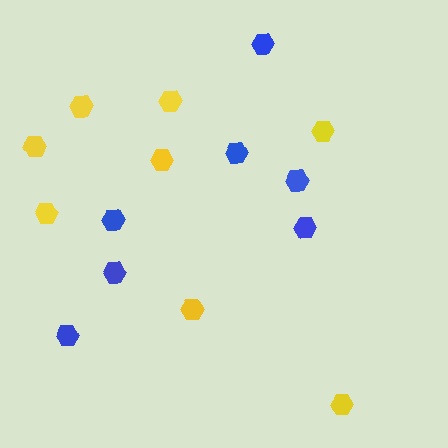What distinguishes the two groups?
There are 2 groups: one group of yellow hexagons (8) and one group of blue hexagons (7).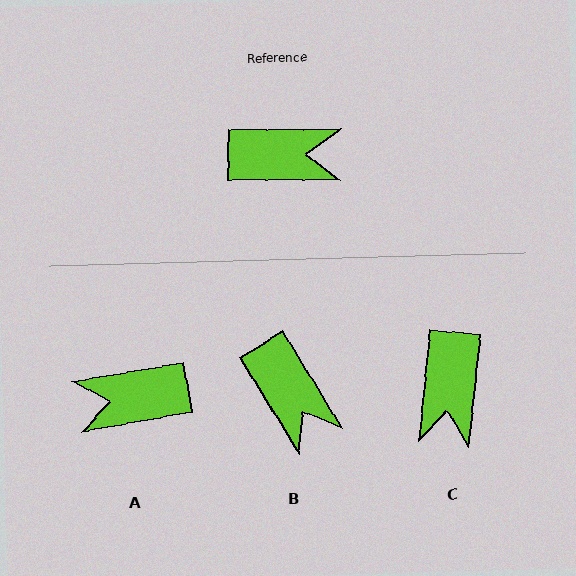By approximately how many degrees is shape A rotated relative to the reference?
Approximately 170 degrees clockwise.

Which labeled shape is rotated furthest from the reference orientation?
A, about 170 degrees away.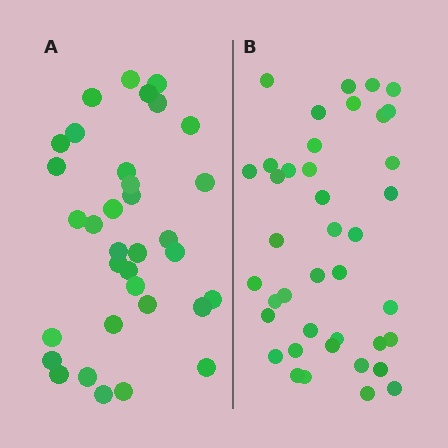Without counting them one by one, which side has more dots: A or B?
Region B (the right region) has more dots.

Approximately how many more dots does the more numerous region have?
Region B has about 6 more dots than region A.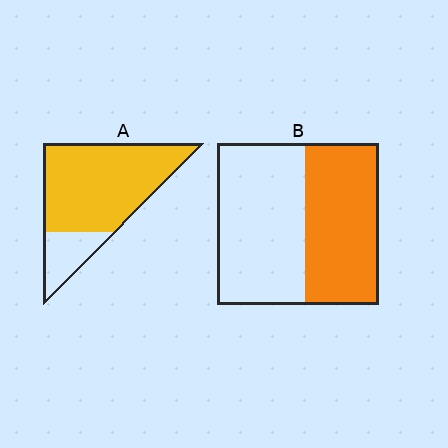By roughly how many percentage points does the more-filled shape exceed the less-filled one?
By roughly 35 percentage points (A over B).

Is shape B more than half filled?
No.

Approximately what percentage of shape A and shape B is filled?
A is approximately 80% and B is approximately 45%.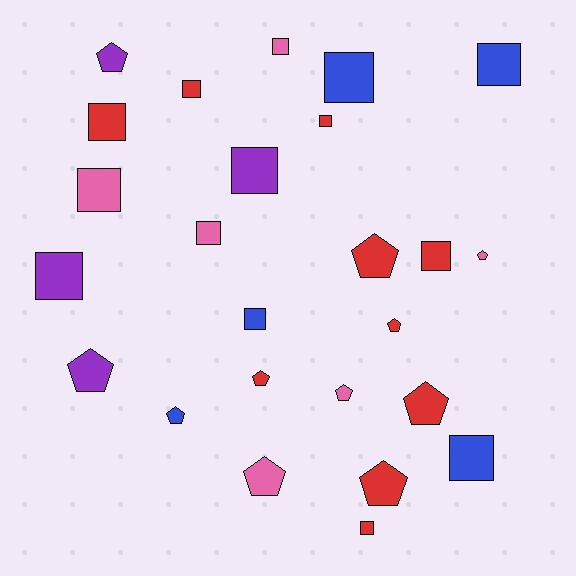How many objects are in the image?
There are 25 objects.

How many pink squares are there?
There are 3 pink squares.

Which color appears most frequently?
Red, with 10 objects.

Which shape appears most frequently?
Square, with 14 objects.